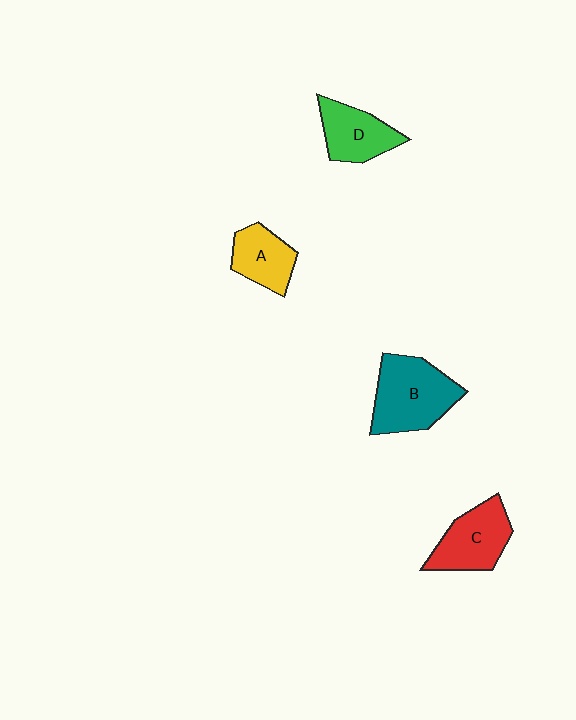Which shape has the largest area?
Shape B (teal).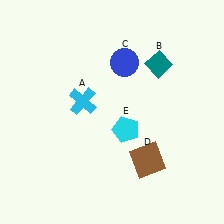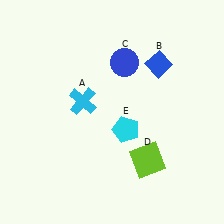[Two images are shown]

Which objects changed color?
B changed from teal to blue. D changed from brown to lime.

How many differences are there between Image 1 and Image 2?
There are 2 differences between the two images.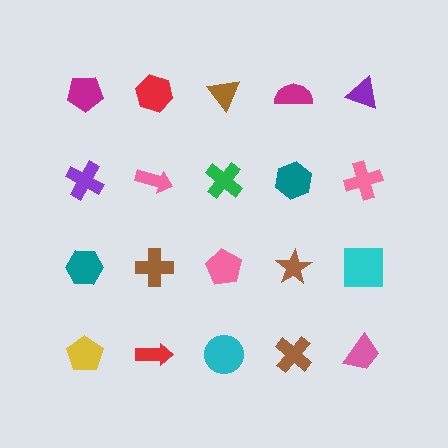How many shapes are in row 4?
5 shapes.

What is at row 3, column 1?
A teal hexagon.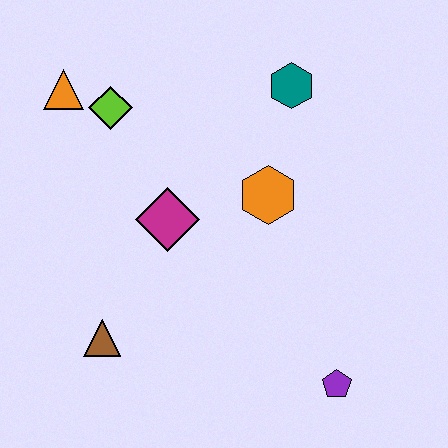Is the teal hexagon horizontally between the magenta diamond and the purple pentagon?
Yes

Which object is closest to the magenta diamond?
The orange hexagon is closest to the magenta diamond.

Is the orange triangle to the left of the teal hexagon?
Yes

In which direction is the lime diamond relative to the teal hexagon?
The lime diamond is to the left of the teal hexagon.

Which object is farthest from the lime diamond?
The purple pentagon is farthest from the lime diamond.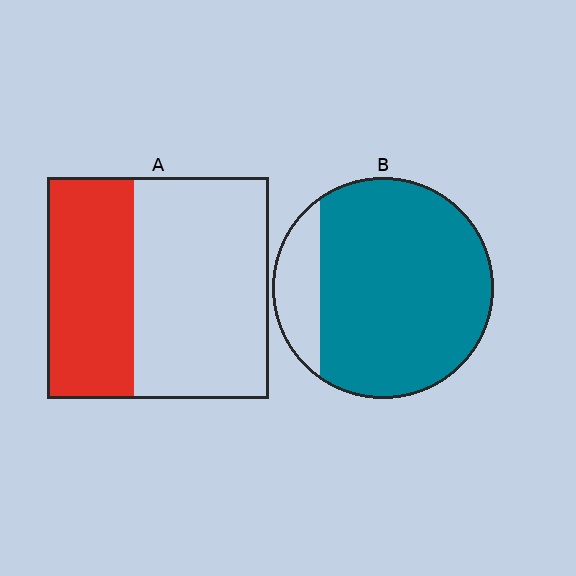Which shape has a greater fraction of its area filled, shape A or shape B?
Shape B.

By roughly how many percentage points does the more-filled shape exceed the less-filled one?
By roughly 45 percentage points (B over A).